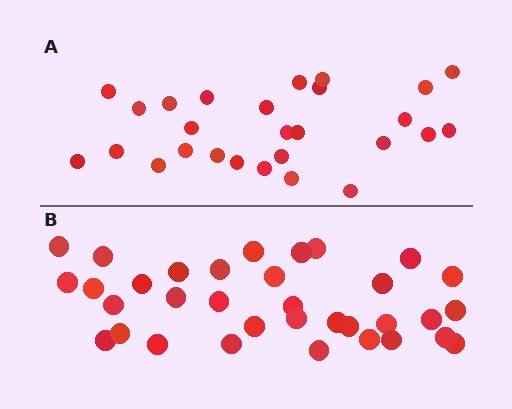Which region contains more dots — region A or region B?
Region B (the bottom region) has more dots.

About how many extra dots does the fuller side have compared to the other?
Region B has roughly 8 or so more dots than region A.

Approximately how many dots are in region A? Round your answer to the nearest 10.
About 30 dots. (The exact count is 27, which rounds to 30.)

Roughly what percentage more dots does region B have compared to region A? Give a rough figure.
About 25% more.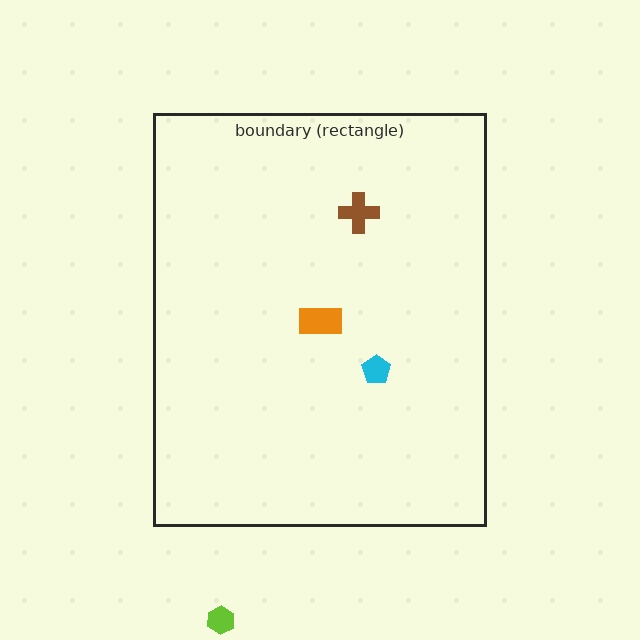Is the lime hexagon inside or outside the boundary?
Outside.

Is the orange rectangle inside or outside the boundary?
Inside.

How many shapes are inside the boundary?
3 inside, 1 outside.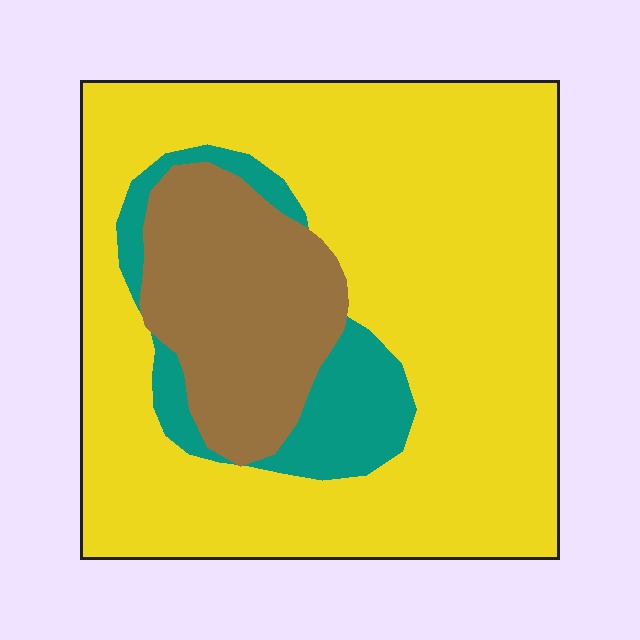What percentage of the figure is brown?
Brown takes up about one fifth (1/5) of the figure.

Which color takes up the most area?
Yellow, at roughly 70%.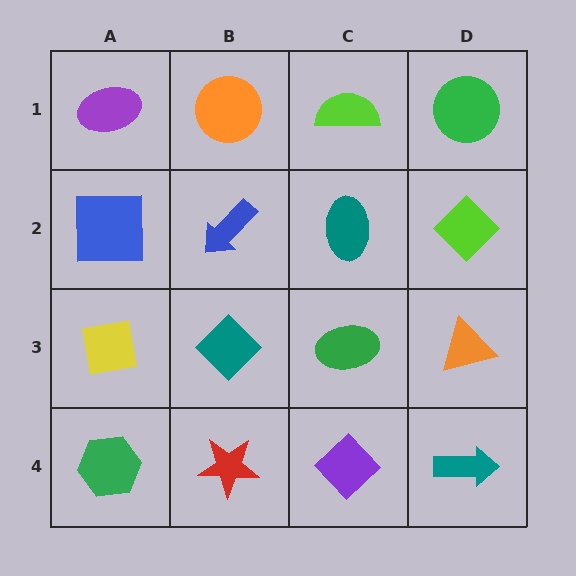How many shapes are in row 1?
4 shapes.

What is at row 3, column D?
An orange triangle.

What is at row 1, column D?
A green circle.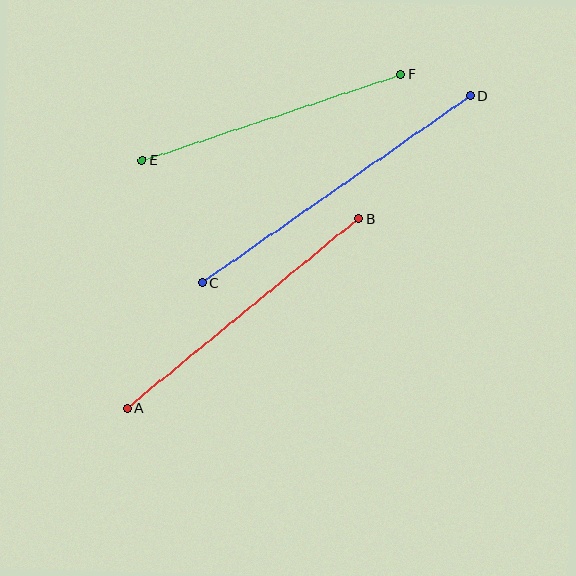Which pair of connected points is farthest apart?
Points C and D are farthest apart.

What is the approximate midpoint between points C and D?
The midpoint is at approximately (337, 189) pixels.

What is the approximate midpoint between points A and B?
The midpoint is at approximately (243, 313) pixels.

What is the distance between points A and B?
The distance is approximately 299 pixels.